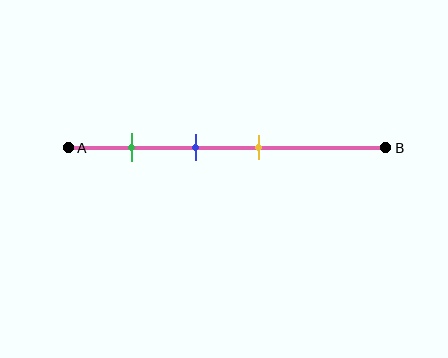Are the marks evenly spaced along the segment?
Yes, the marks are approximately evenly spaced.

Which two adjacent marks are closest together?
The blue and yellow marks are the closest adjacent pair.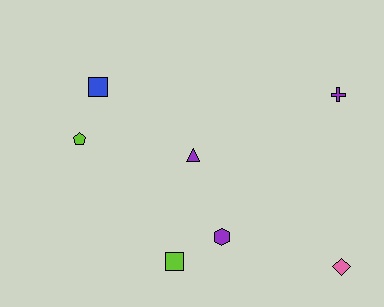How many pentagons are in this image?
There is 1 pentagon.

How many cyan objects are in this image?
There are no cyan objects.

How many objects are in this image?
There are 7 objects.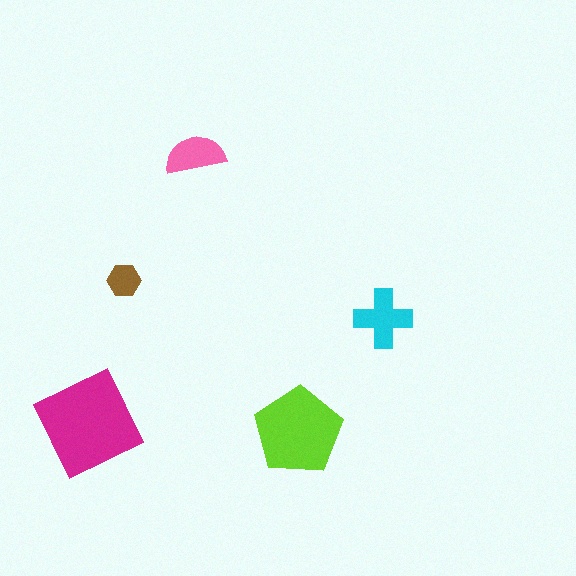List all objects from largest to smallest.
The magenta diamond, the lime pentagon, the cyan cross, the pink semicircle, the brown hexagon.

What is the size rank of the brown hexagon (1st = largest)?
5th.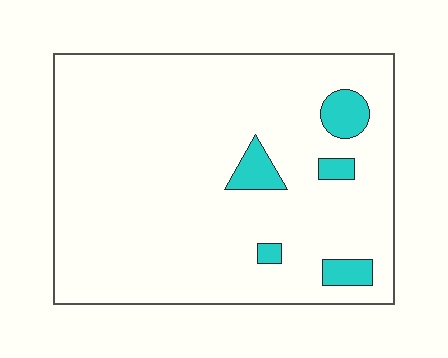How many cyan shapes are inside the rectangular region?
5.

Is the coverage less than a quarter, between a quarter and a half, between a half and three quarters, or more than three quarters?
Less than a quarter.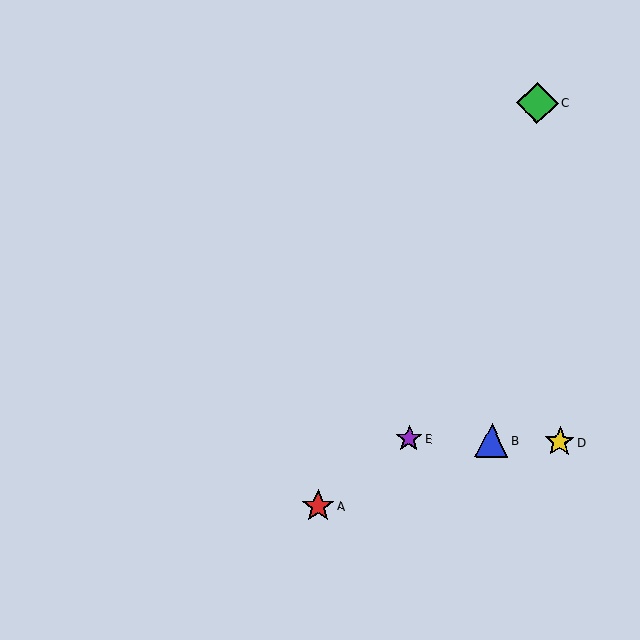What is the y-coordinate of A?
Object A is at y≈506.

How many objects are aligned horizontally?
3 objects (B, D, E) are aligned horizontally.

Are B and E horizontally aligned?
Yes, both are at y≈440.